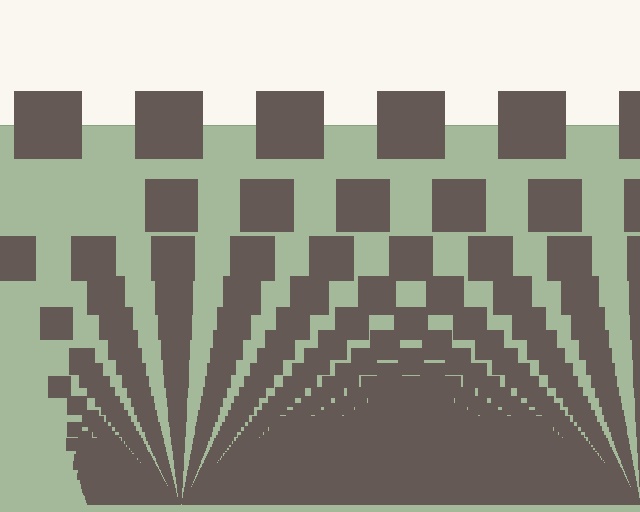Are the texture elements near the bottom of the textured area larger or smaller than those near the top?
Smaller. The gradient is inverted — elements near the bottom are smaller and denser.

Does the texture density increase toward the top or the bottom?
Density increases toward the bottom.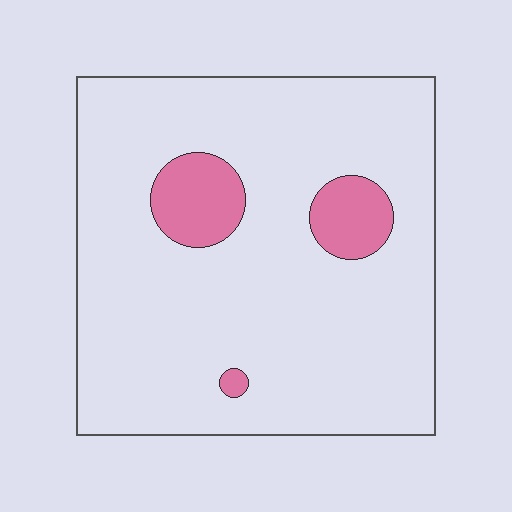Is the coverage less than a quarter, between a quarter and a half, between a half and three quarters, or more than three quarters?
Less than a quarter.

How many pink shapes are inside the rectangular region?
3.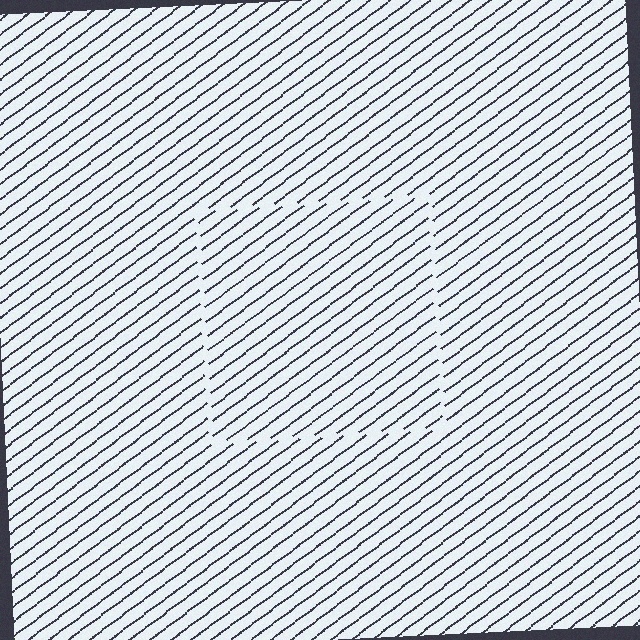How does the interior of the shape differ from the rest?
The interior of the shape contains the same grating, shifted by half a period — the contour is defined by the phase discontinuity where line-ends from the inner and outer gratings abut.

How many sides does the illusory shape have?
4 sides — the line-ends trace a square.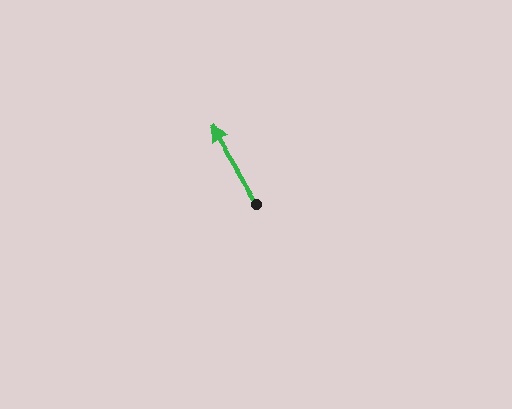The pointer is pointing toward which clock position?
Roughly 11 o'clock.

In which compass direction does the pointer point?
Northwest.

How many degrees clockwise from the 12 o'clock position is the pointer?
Approximately 329 degrees.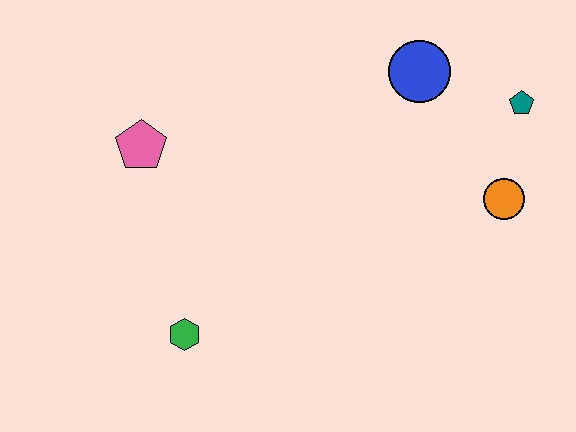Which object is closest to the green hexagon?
The pink pentagon is closest to the green hexagon.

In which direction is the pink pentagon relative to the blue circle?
The pink pentagon is to the left of the blue circle.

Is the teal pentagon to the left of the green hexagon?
No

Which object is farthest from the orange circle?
The pink pentagon is farthest from the orange circle.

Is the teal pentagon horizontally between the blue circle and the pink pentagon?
No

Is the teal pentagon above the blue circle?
No